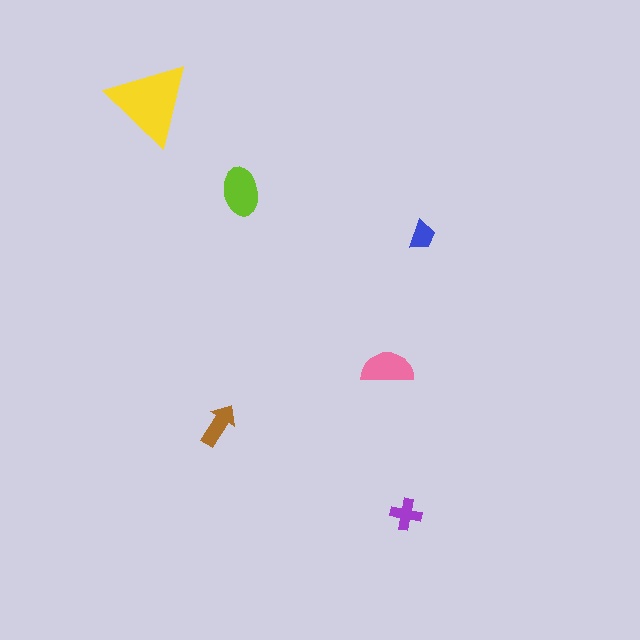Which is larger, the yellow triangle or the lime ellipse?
The yellow triangle.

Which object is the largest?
The yellow triangle.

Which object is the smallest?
The blue trapezoid.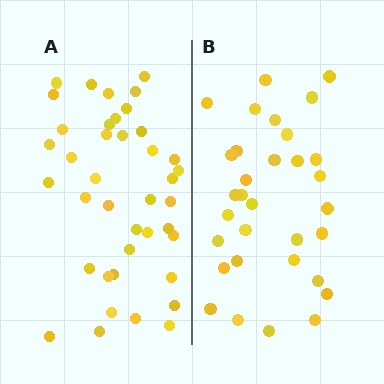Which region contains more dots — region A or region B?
Region A (the left region) has more dots.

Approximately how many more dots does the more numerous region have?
Region A has roughly 8 or so more dots than region B.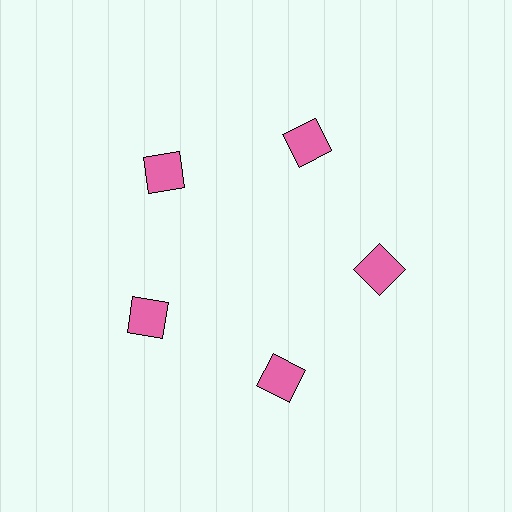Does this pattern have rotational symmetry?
Yes, this pattern has 5-fold rotational symmetry. It looks the same after rotating 72 degrees around the center.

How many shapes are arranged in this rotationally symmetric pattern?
There are 5 shapes, arranged in 5 groups of 1.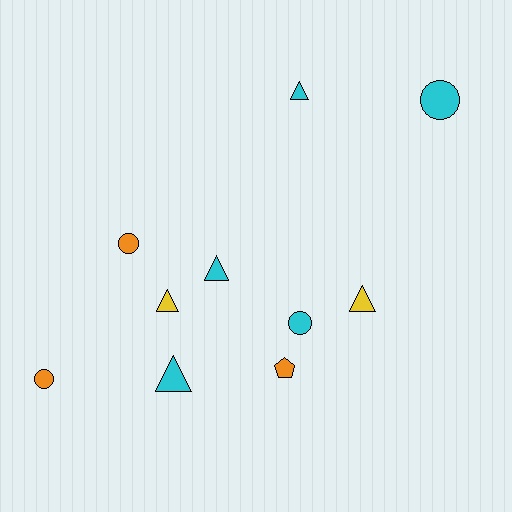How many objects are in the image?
There are 10 objects.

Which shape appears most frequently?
Triangle, with 5 objects.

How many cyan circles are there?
There are 2 cyan circles.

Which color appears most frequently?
Cyan, with 5 objects.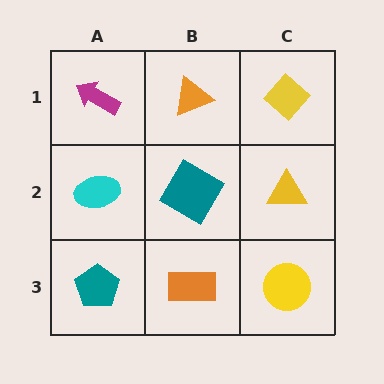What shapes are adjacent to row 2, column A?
A magenta arrow (row 1, column A), a teal pentagon (row 3, column A), a teal square (row 2, column B).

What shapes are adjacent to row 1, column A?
A cyan ellipse (row 2, column A), an orange triangle (row 1, column B).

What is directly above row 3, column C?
A yellow triangle.